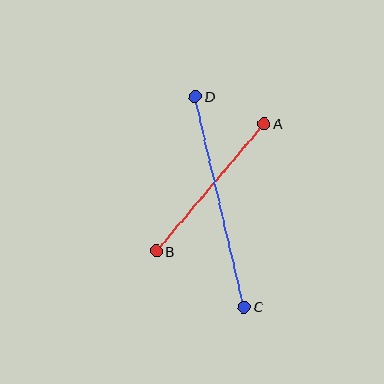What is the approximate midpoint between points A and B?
The midpoint is at approximately (210, 187) pixels.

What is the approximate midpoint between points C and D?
The midpoint is at approximately (220, 202) pixels.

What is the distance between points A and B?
The distance is approximately 167 pixels.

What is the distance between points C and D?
The distance is approximately 216 pixels.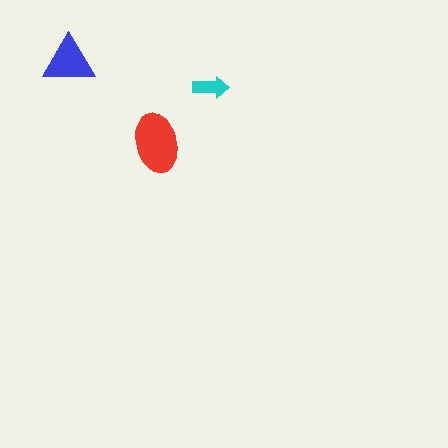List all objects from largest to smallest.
The red ellipse, the blue triangle, the cyan arrow.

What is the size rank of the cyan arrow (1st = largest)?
3rd.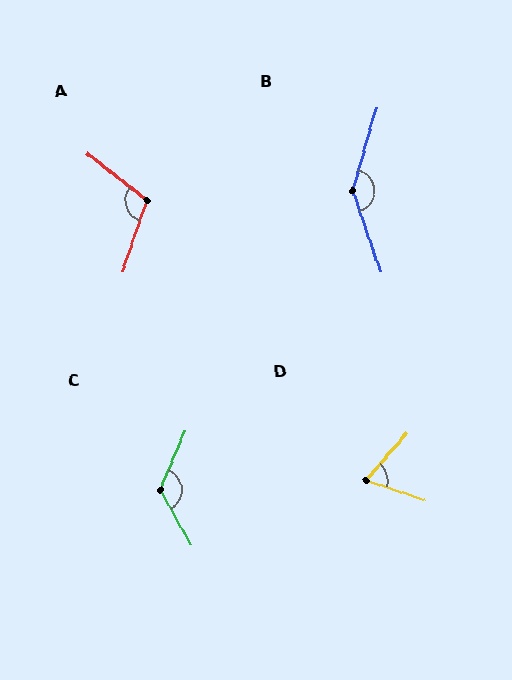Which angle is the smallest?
D, at approximately 67 degrees.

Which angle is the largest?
B, at approximately 145 degrees.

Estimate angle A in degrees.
Approximately 110 degrees.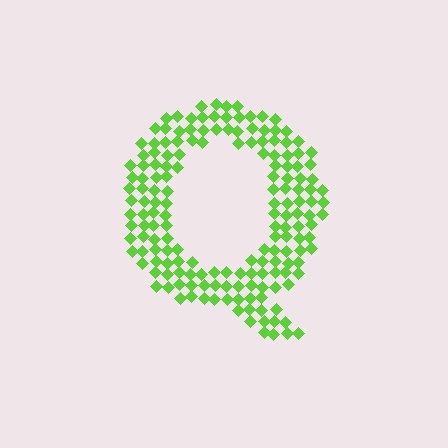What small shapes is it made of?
It is made of small diamonds.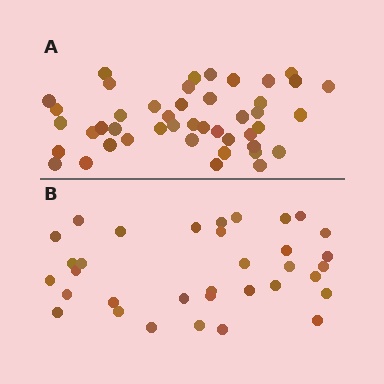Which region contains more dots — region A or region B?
Region A (the top region) has more dots.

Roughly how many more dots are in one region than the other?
Region A has roughly 12 or so more dots than region B.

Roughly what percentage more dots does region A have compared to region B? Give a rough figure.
About 30% more.